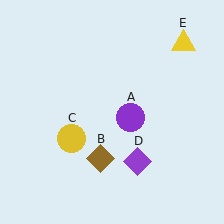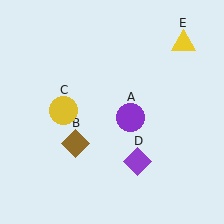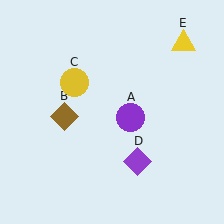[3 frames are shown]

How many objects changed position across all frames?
2 objects changed position: brown diamond (object B), yellow circle (object C).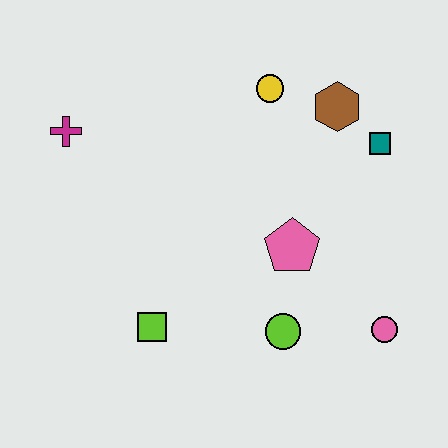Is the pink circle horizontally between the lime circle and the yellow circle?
No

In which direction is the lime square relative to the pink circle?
The lime square is to the left of the pink circle.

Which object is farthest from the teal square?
The magenta cross is farthest from the teal square.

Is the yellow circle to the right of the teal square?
No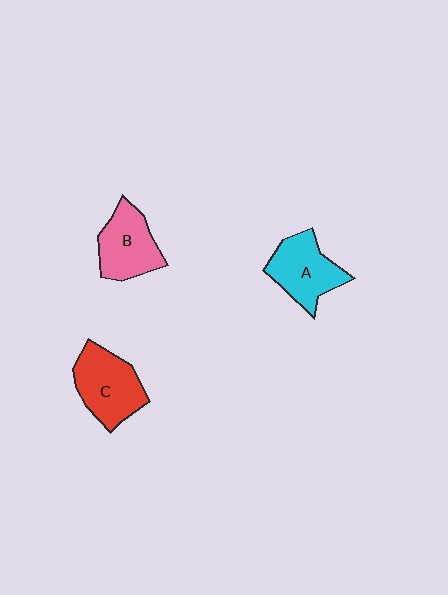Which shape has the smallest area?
Shape B (pink).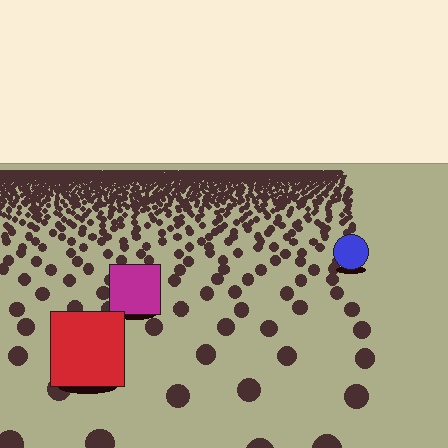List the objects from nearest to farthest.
From nearest to farthest: the red square, the magenta square, the blue circle.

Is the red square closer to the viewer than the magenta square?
Yes. The red square is closer — you can tell from the texture gradient: the ground texture is coarser near it.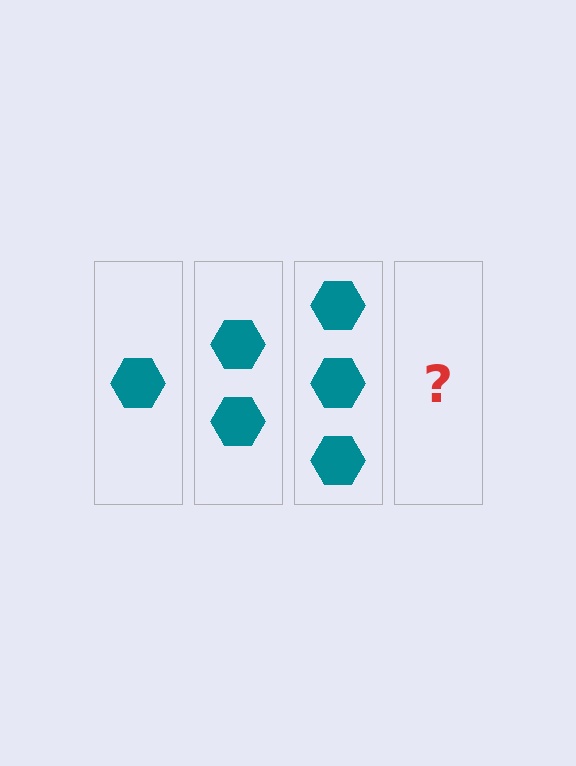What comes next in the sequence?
The next element should be 4 hexagons.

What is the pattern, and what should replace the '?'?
The pattern is that each step adds one more hexagon. The '?' should be 4 hexagons.